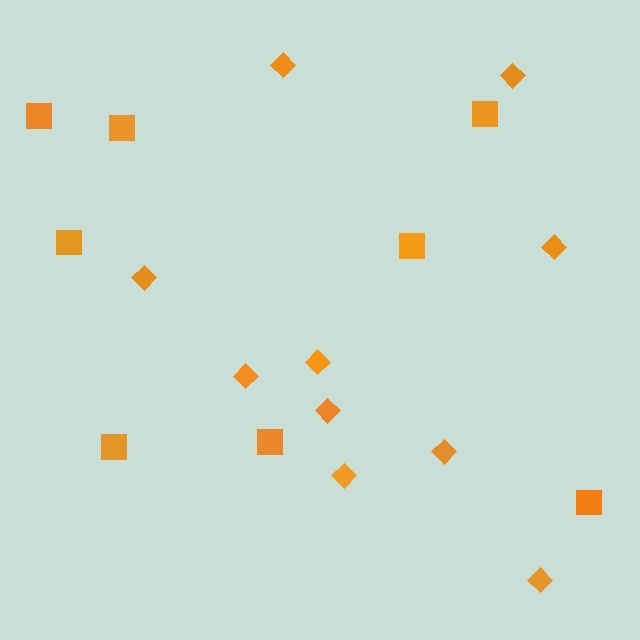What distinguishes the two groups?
There are 2 groups: one group of diamonds (10) and one group of squares (8).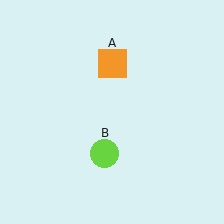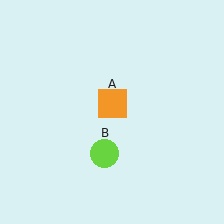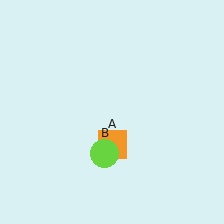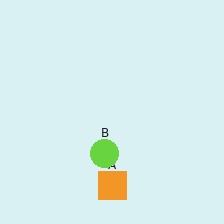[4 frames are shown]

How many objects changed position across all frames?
1 object changed position: orange square (object A).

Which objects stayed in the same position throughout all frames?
Lime circle (object B) remained stationary.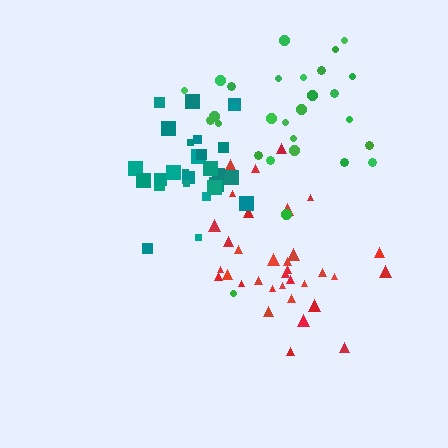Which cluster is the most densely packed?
Teal.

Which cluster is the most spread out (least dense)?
Green.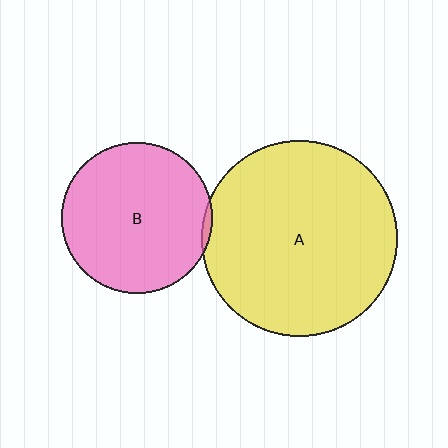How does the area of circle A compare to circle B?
Approximately 1.7 times.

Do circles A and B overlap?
Yes.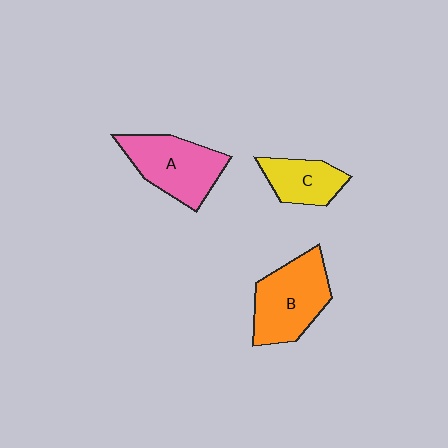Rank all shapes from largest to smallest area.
From largest to smallest: B (orange), A (pink), C (yellow).